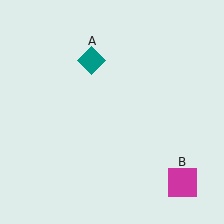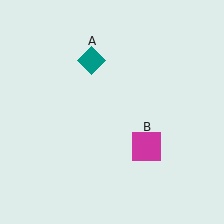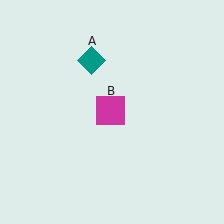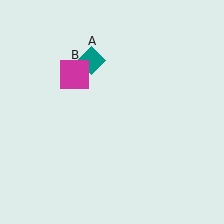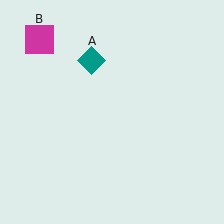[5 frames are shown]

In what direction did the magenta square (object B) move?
The magenta square (object B) moved up and to the left.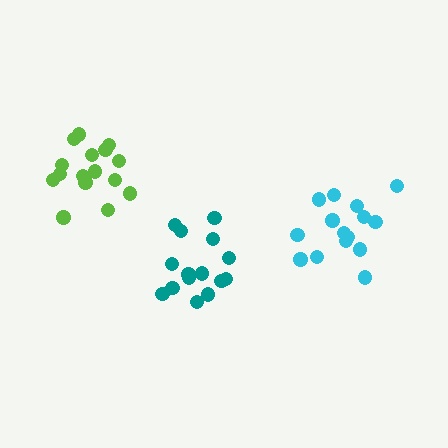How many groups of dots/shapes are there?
There are 3 groups.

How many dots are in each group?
Group 1: 16 dots, Group 2: 15 dots, Group 3: 15 dots (46 total).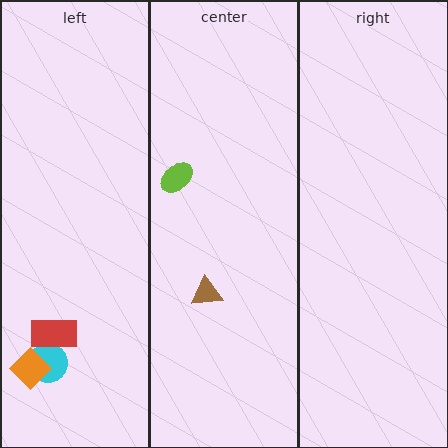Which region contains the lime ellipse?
The center region.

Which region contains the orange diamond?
The left region.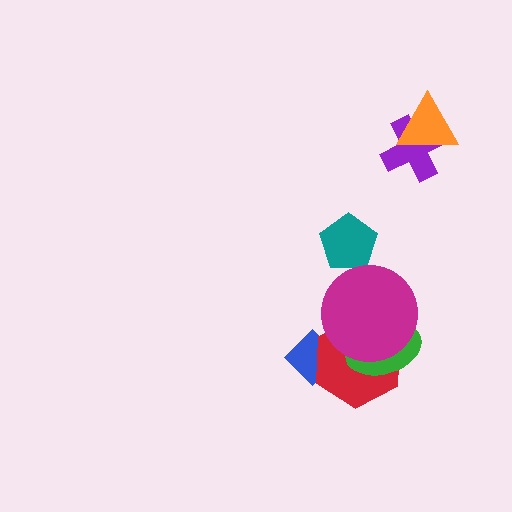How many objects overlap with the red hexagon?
3 objects overlap with the red hexagon.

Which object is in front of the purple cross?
The orange triangle is in front of the purple cross.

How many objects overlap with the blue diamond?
1 object overlaps with the blue diamond.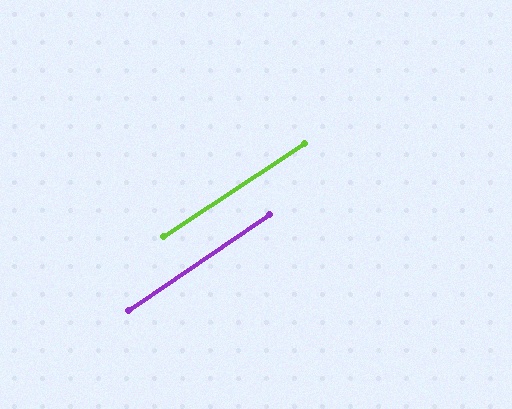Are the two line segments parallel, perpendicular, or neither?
Parallel — their directions differ by only 1.2°.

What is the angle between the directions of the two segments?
Approximately 1 degree.